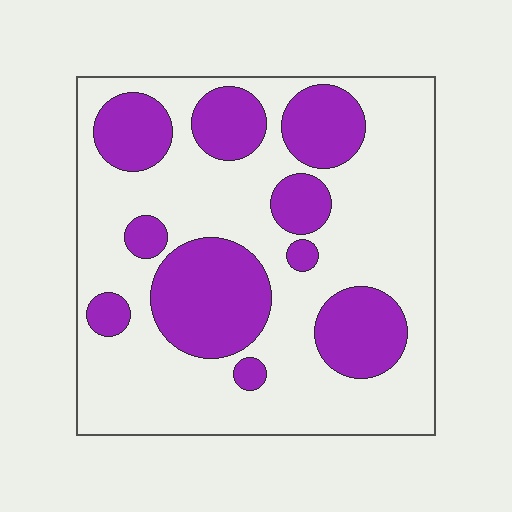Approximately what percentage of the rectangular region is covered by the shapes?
Approximately 30%.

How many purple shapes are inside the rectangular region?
10.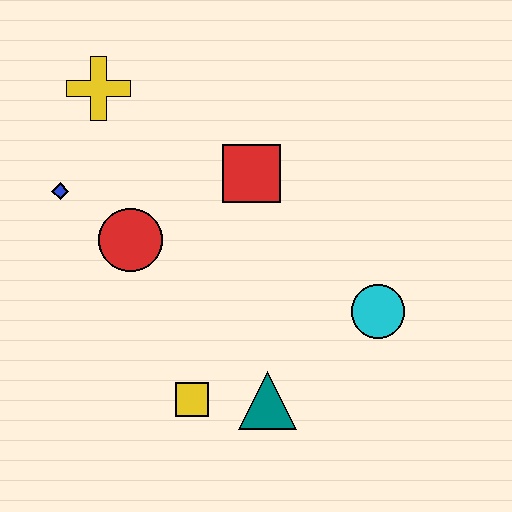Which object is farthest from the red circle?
The cyan circle is farthest from the red circle.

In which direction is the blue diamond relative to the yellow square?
The blue diamond is above the yellow square.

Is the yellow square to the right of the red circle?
Yes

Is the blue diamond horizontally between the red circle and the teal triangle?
No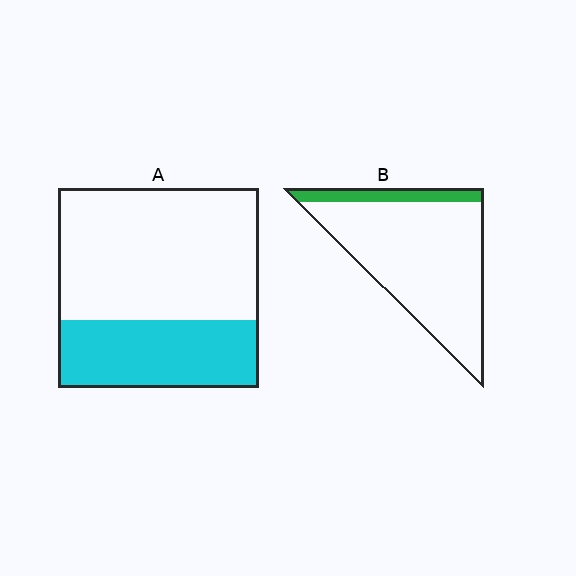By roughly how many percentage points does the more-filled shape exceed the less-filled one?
By roughly 20 percentage points (A over B).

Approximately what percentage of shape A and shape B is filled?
A is approximately 35% and B is approximately 15%.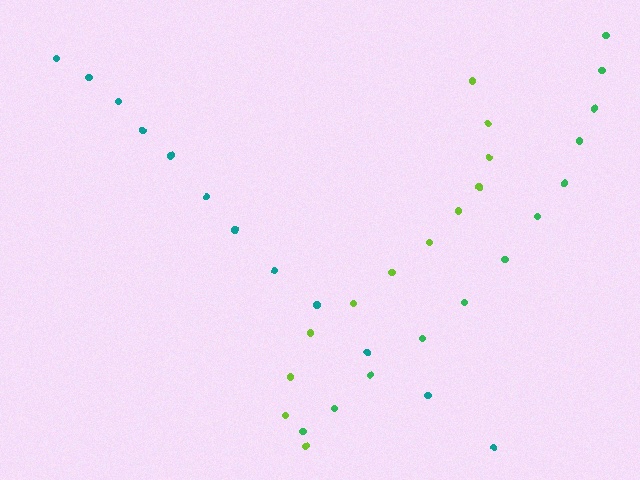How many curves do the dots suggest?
There are 3 distinct paths.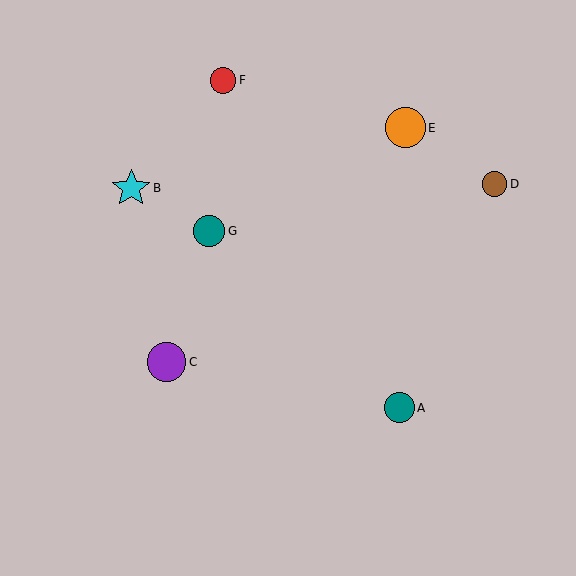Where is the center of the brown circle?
The center of the brown circle is at (495, 184).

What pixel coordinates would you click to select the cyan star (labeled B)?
Click at (131, 188) to select the cyan star B.